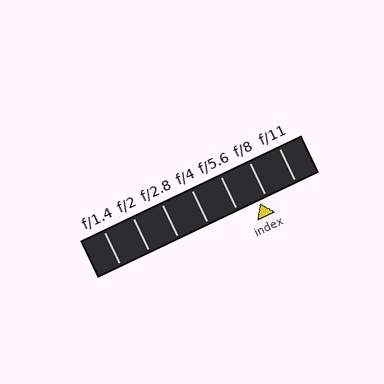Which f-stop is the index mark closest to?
The index mark is closest to f/8.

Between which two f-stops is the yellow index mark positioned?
The index mark is between f/5.6 and f/8.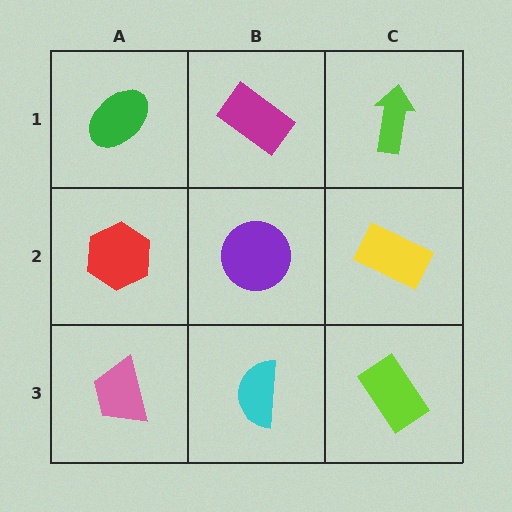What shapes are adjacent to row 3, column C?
A yellow rectangle (row 2, column C), a cyan semicircle (row 3, column B).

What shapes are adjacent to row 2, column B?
A magenta rectangle (row 1, column B), a cyan semicircle (row 3, column B), a red hexagon (row 2, column A), a yellow rectangle (row 2, column C).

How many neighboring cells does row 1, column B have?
3.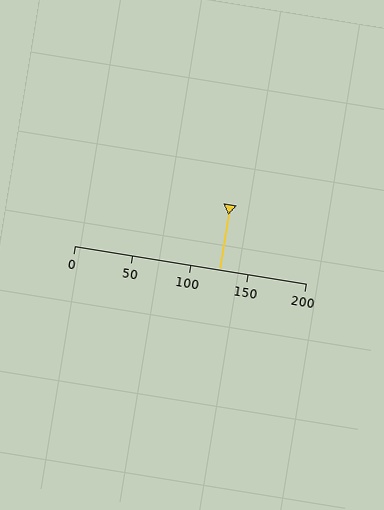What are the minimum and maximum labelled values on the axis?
The axis runs from 0 to 200.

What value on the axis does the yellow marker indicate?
The marker indicates approximately 125.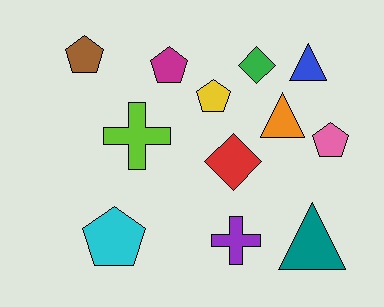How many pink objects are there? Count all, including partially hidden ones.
There is 1 pink object.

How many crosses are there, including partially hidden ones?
There are 2 crosses.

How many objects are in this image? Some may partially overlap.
There are 12 objects.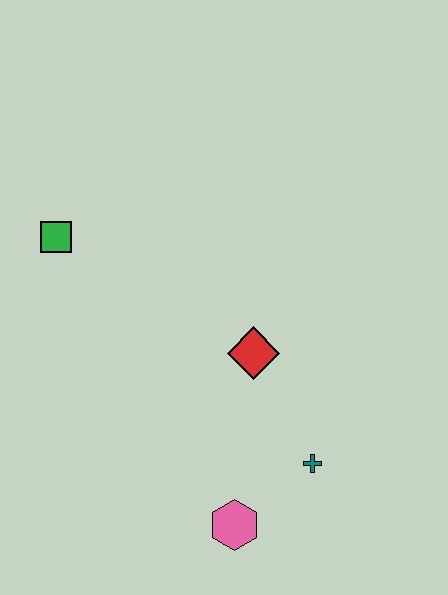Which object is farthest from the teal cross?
The green square is farthest from the teal cross.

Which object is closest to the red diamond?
The teal cross is closest to the red diamond.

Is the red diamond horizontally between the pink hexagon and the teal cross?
Yes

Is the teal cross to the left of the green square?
No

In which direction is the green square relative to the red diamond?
The green square is to the left of the red diamond.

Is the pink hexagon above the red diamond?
No